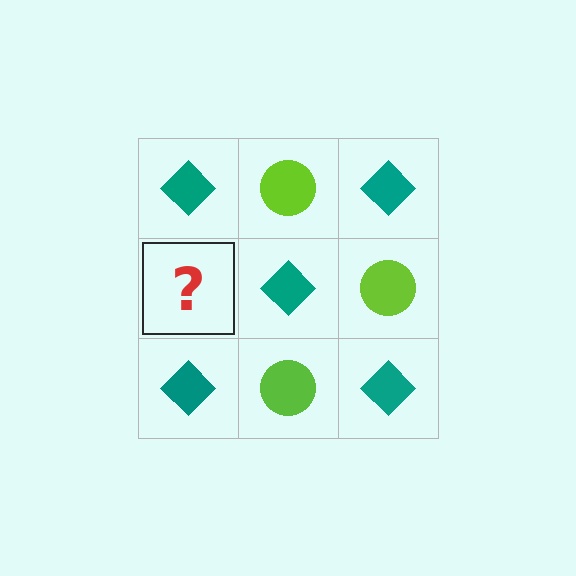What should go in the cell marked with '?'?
The missing cell should contain a lime circle.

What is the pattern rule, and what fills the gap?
The rule is that it alternates teal diamond and lime circle in a checkerboard pattern. The gap should be filled with a lime circle.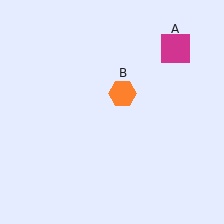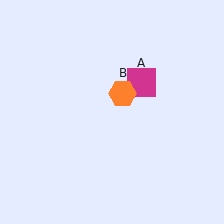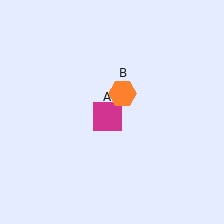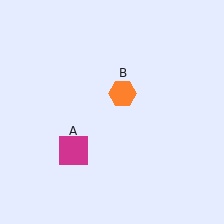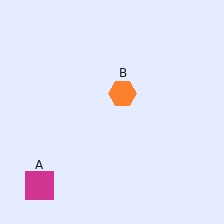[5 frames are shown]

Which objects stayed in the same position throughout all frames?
Orange hexagon (object B) remained stationary.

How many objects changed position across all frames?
1 object changed position: magenta square (object A).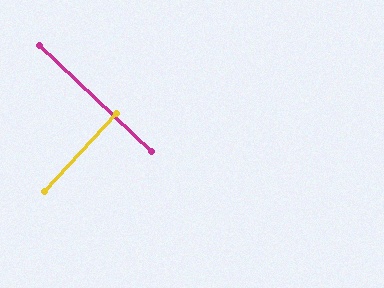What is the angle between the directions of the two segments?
Approximately 89 degrees.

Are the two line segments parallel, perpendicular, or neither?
Perpendicular — they meet at approximately 89°.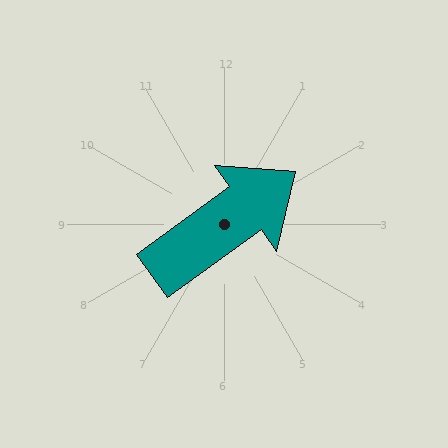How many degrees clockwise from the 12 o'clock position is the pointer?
Approximately 54 degrees.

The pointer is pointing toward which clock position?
Roughly 2 o'clock.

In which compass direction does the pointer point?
Northeast.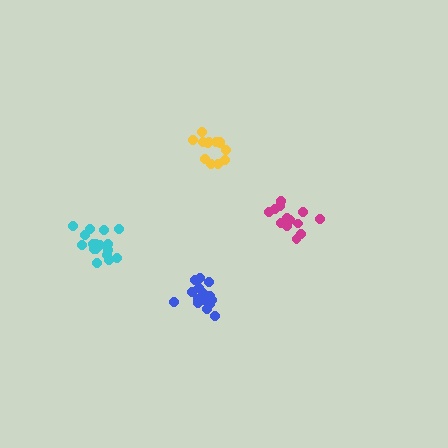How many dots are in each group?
Group 1: 13 dots, Group 2: 16 dots, Group 3: 13 dots, Group 4: 18 dots (60 total).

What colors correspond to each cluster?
The clusters are colored: magenta, blue, yellow, cyan.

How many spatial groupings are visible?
There are 4 spatial groupings.